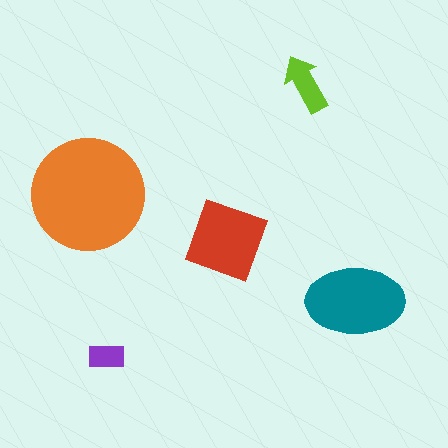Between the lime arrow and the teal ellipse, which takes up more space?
The teal ellipse.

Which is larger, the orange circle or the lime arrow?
The orange circle.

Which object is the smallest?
The purple rectangle.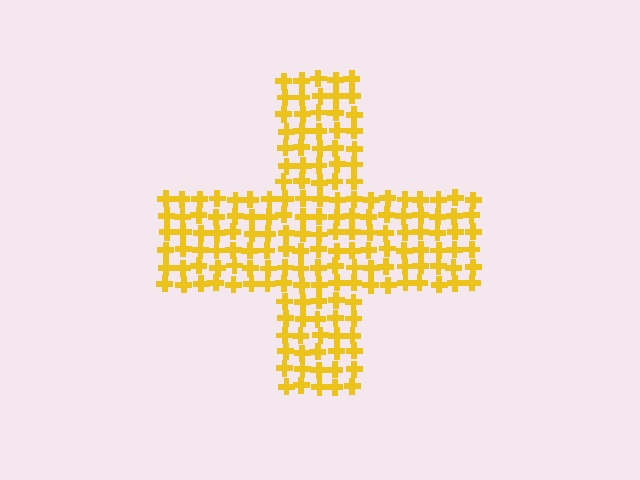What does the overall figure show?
The overall figure shows a cross.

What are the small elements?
The small elements are crosses.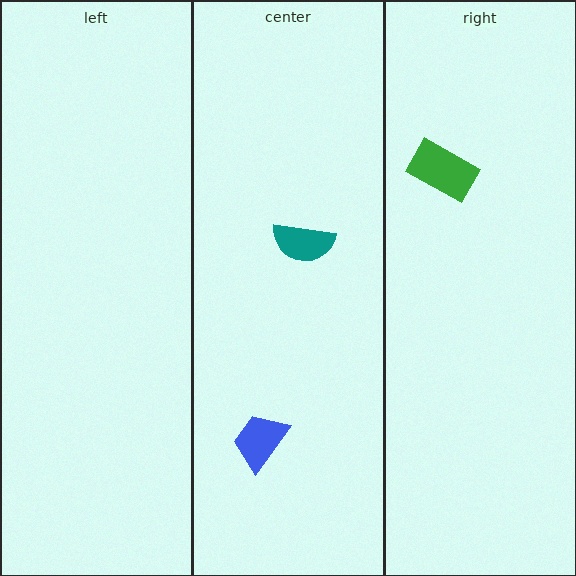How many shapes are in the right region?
1.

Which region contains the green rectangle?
The right region.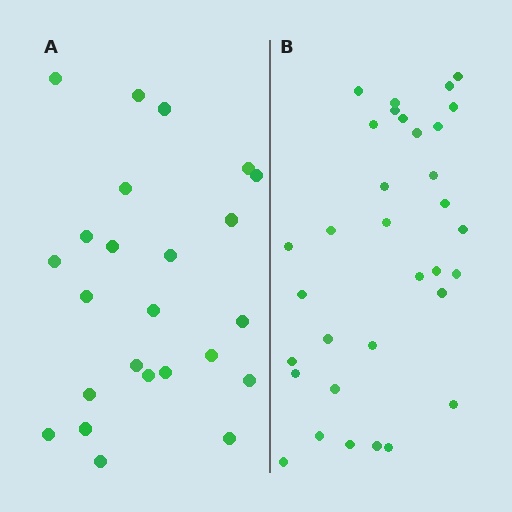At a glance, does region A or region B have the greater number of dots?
Region B (the right region) has more dots.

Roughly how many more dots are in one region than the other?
Region B has roughly 8 or so more dots than region A.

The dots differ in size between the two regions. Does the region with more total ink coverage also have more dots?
No. Region A has more total ink coverage because its dots are larger, but region B actually contains more individual dots. Total area can be misleading — the number of items is what matters here.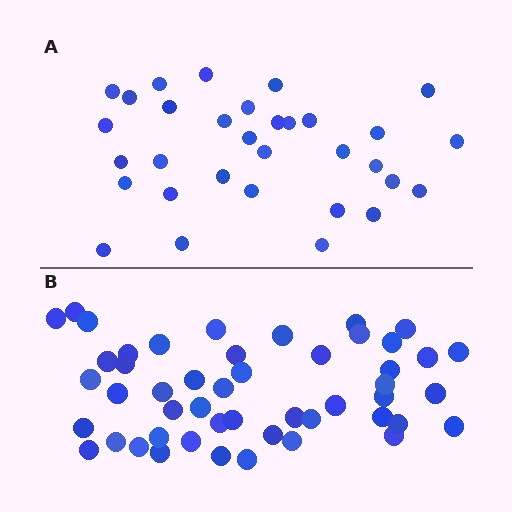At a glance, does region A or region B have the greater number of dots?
Region B (the bottom region) has more dots.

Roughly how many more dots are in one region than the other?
Region B has approximately 15 more dots than region A.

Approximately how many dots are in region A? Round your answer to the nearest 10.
About 30 dots. (The exact count is 32, which rounds to 30.)